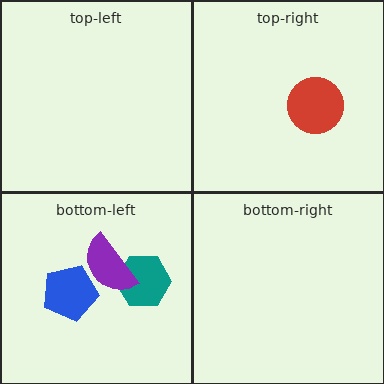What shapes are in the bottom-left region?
The teal hexagon, the blue pentagon, the purple semicircle.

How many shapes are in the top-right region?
1.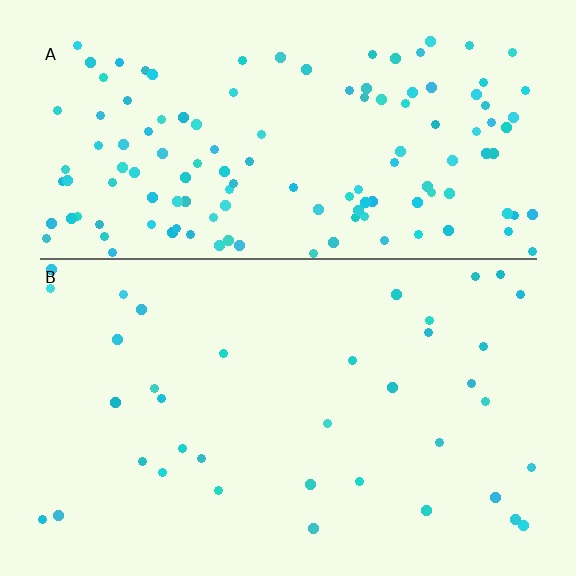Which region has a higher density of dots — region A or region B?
A (the top).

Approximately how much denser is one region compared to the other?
Approximately 3.6× — region A over region B.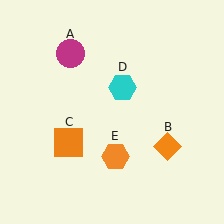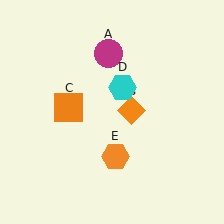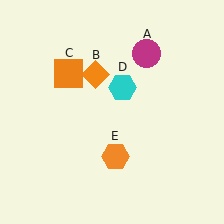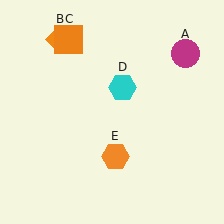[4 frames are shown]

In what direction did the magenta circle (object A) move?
The magenta circle (object A) moved right.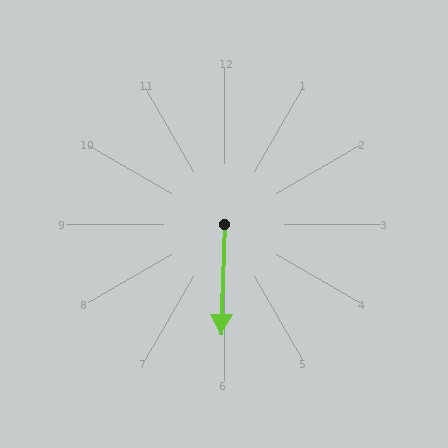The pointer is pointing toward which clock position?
Roughly 6 o'clock.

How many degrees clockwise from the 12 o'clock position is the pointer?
Approximately 182 degrees.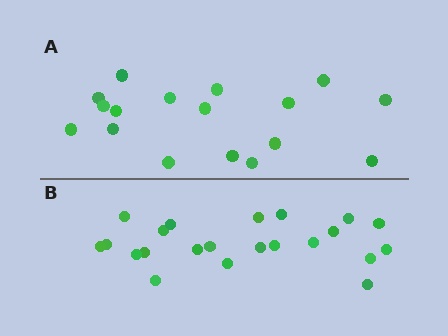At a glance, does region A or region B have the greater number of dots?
Region B (the bottom region) has more dots.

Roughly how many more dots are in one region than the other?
Region B has about 5 more dots than region A.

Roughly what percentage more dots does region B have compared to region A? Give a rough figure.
About 30% more.